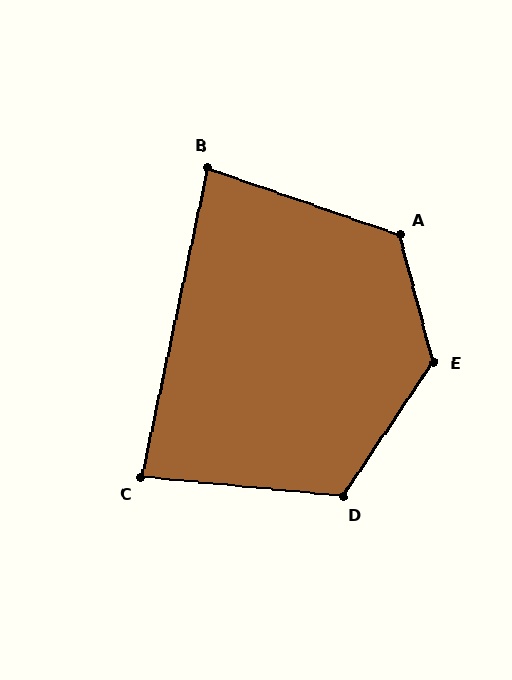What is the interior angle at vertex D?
Approximately 118 degrees (obtuse).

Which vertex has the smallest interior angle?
B, at approximately 83 degrees.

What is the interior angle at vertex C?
Approximately 83 degrees (acute).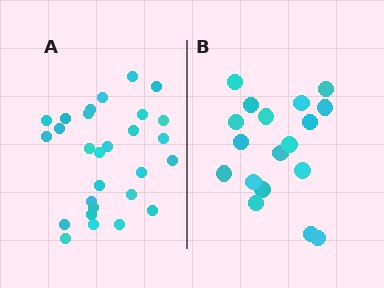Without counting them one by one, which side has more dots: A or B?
Region A (the left region) has more dots.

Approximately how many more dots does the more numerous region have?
Region A has roughly 10 or so more dots than region B.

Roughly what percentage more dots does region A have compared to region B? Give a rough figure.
About 55% more.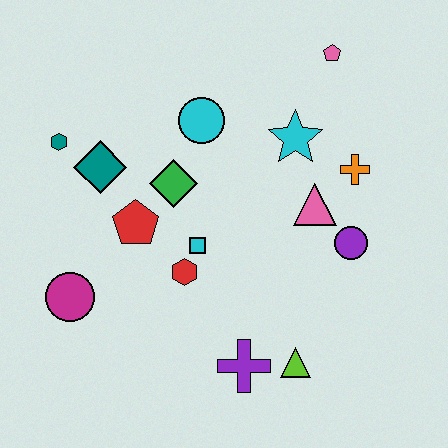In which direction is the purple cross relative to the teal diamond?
The purple cross is below the teal diamond.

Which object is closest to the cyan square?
The red hexagon is closest to the cyan square.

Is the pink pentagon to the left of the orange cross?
Yes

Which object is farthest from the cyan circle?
The lime triangle is farthest from the cyan circle.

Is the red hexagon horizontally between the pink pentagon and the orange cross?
No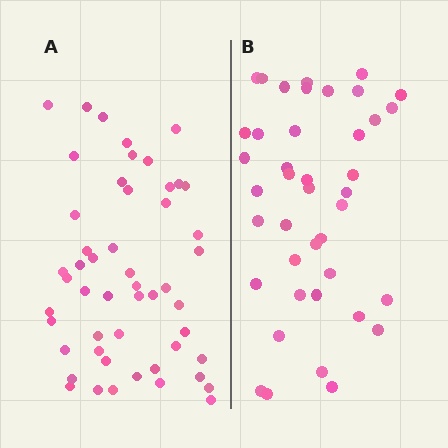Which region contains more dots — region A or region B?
Region A (the left region) has more dots.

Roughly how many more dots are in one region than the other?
Region A has roughly 10 or so more dots than region B.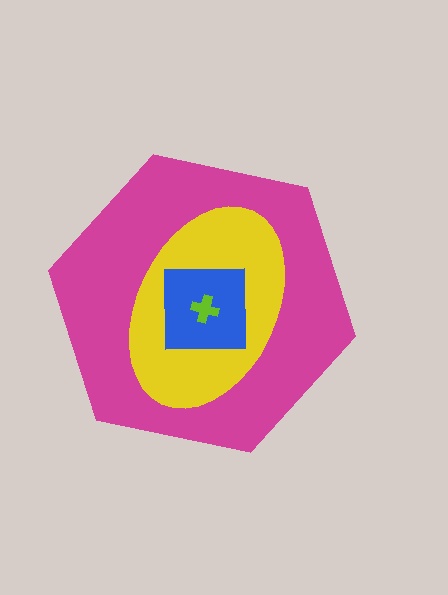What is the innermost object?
The lime cross.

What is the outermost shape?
The magenta hexagon.